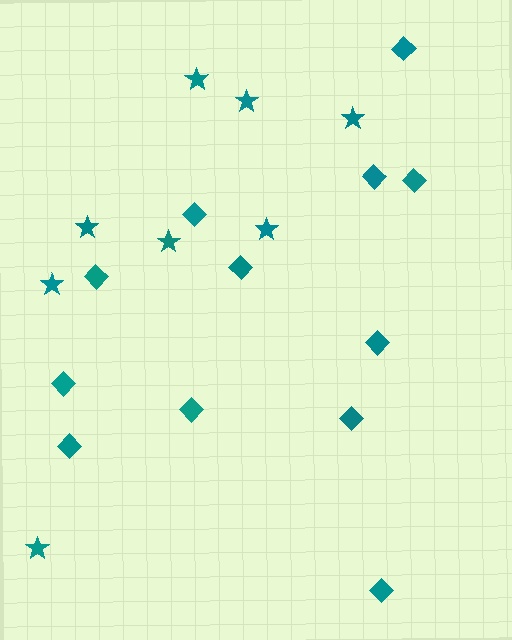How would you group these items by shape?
There are 2 groups: one group of diamonds (12) and one group of stars (8).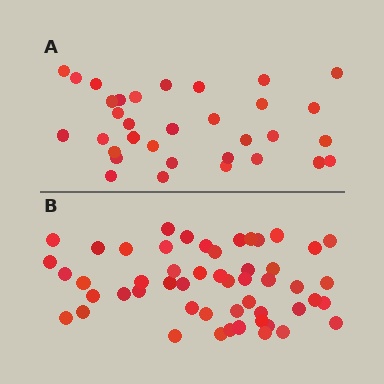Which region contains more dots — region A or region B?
Region B (the bottom region) has more dots.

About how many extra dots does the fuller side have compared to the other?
Region B has approximately 20 more dots than region A.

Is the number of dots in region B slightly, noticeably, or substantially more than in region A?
Region B has substantially more. The ratio is roughly 1.6 to 1.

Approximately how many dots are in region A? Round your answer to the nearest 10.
About 30 dots. (The exact count is 33, which rounds to 30.)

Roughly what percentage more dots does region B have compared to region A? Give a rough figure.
About 60% more.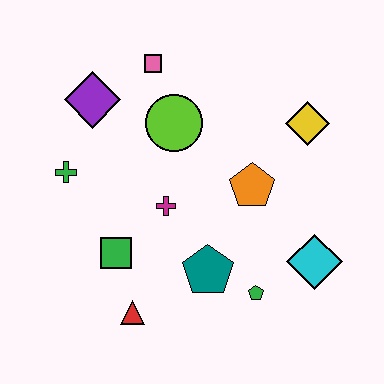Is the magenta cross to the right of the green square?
Yes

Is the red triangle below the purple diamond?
Yes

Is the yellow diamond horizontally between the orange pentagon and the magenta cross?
No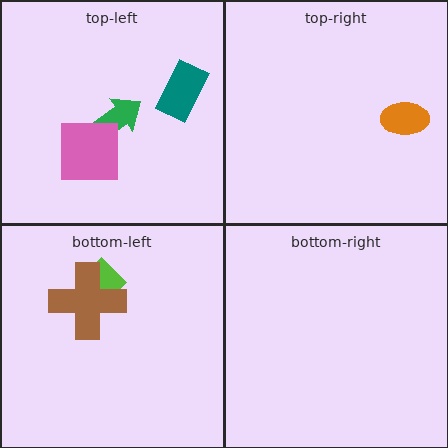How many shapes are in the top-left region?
3.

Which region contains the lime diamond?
The bottom-left region.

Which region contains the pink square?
The top-left region.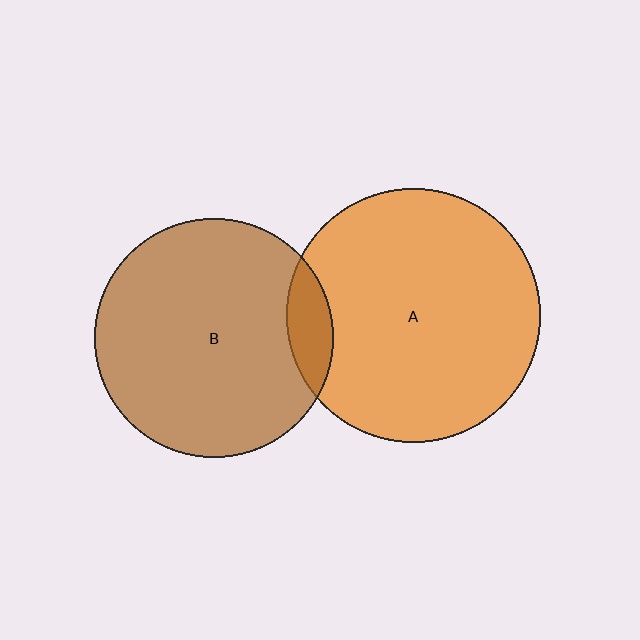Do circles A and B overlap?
Yes.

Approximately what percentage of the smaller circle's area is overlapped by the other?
Approximately 10%.